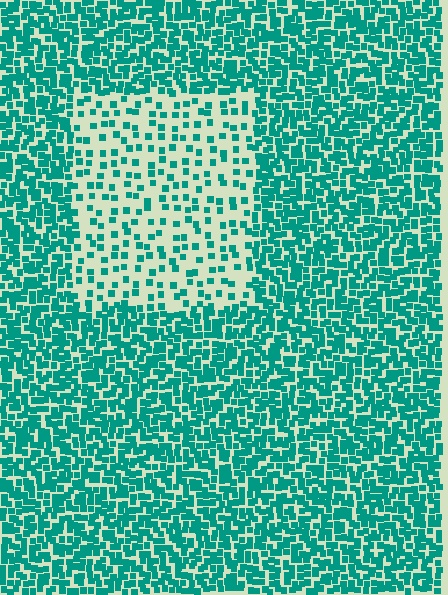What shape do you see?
I see a rectangle.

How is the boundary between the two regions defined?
The boundary is defined by a change in element density (approximately 2.8x ratio). All elements are the same color, size, and shape.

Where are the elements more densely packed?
The elements are more densely packed outside the rectangle boundary.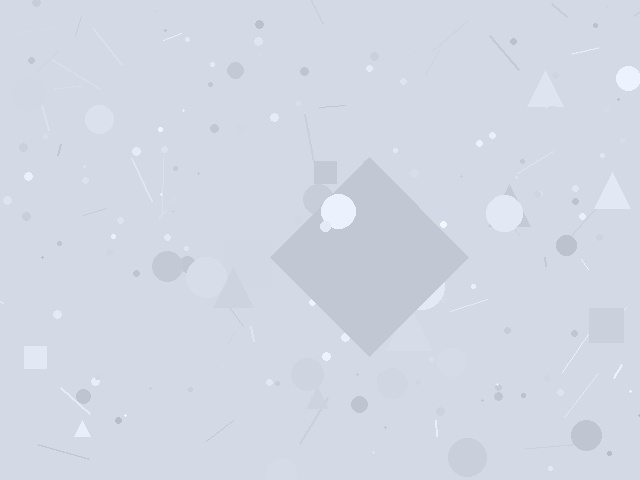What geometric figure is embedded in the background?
A diamond is embedded in the background.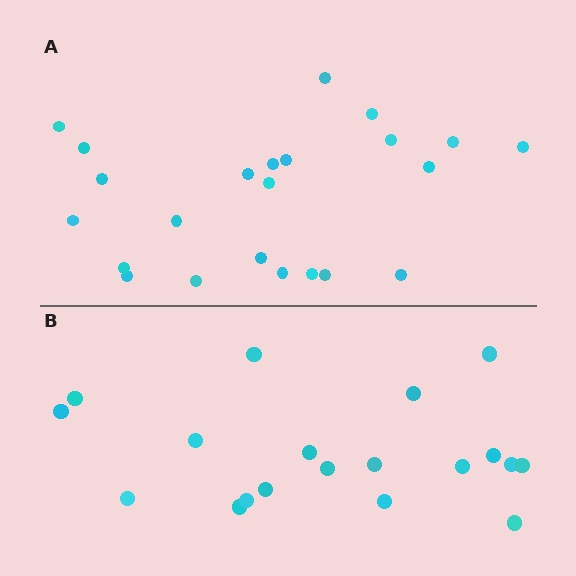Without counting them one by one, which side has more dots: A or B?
Region A (the top region) has more dots.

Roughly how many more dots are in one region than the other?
Region A has about 4 more dots than region B.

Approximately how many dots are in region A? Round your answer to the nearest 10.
About 20 dots. (The exact count is 23, which rounds to 20.)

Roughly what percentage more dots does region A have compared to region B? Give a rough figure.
About 20% more.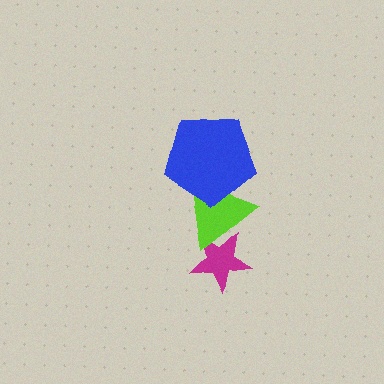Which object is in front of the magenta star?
The lime triangle is in front of the magenta star.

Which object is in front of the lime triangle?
The blue pentagon is in front of the lime triangle.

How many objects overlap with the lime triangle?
2 objects overlap with the lime triangle.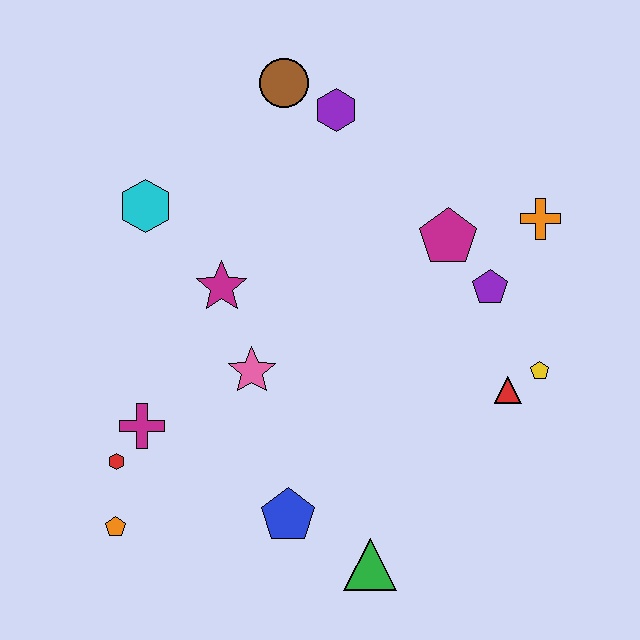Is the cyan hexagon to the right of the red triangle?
No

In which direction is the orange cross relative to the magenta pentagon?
The orange cross is to the right of the magenta pentagon.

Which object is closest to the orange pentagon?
The red hexagon is closest to the orange pentagon.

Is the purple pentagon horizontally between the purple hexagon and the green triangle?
No